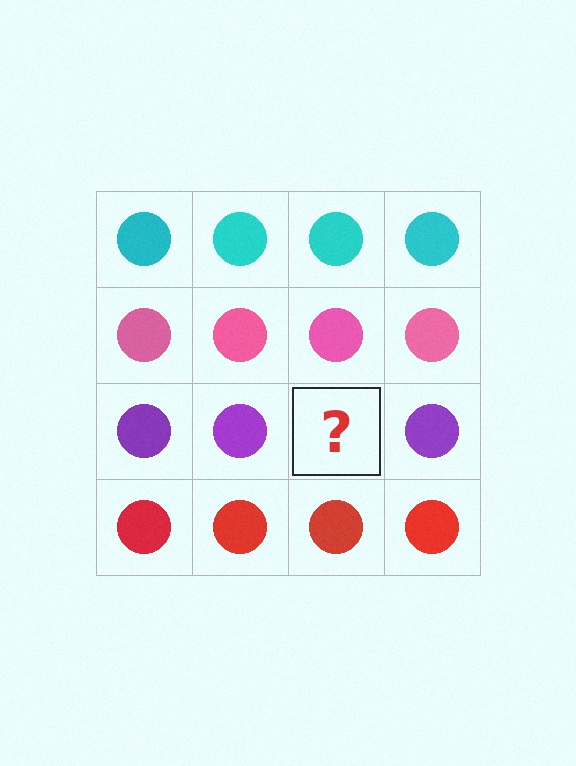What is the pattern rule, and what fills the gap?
The rule is that each row has a consistent color. The gap should be filled with a purple circle.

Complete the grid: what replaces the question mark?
The question mark should be replaced with a purple circle.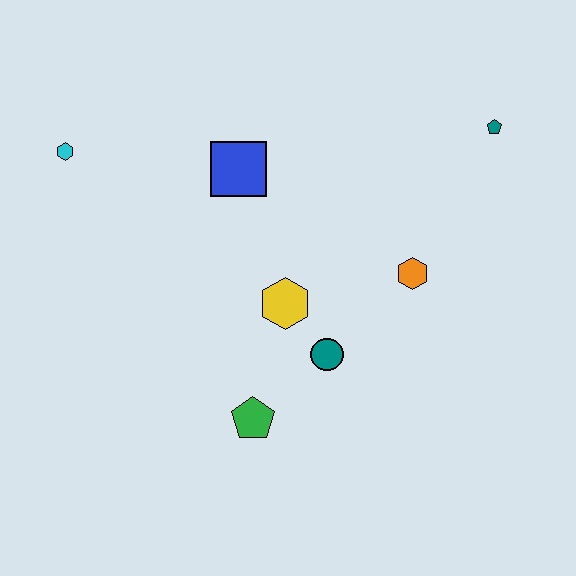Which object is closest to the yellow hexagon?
The teal circle is closest to the yellow hexagon.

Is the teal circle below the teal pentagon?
Yes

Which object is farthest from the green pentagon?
The teal pentagon is farthest from the green pentagon.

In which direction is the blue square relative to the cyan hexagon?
The blue square is to the right of the cyan hexagon.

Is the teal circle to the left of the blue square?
No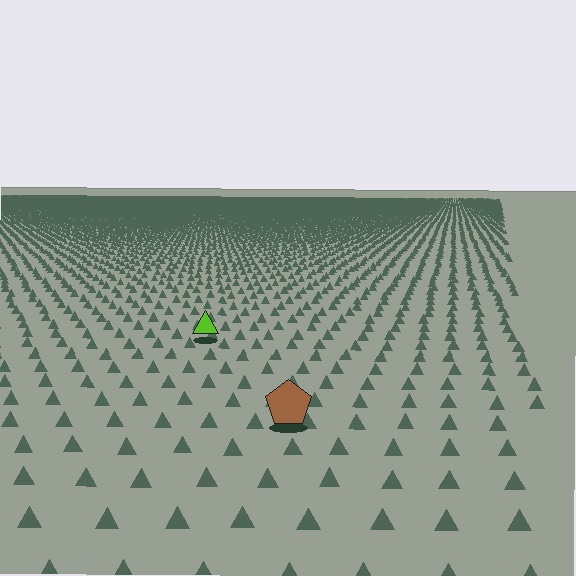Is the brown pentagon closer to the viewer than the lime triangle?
Yes. The brown pentagon is closer — you can tell from the texture gradient: the ground texture is coarser near it.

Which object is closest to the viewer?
The brown pentagon is closest. The texture marks near it are larger and more spread out.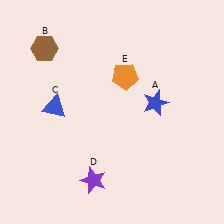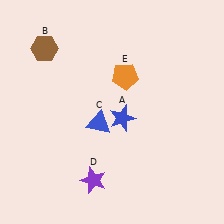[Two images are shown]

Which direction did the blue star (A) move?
The blue star (A) moved left.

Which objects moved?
The objects that moved are: the blue star (A), the blue triangle (C).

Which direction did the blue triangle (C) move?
The blue triangle (C) moved right.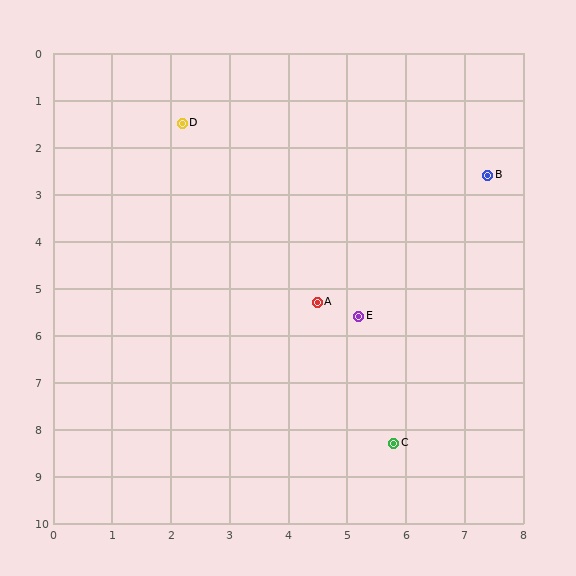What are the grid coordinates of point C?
Point C is at approximately (5.8, 8.3).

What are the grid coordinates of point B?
Point B is at approximately (7.4, 2.6).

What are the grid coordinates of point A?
Point A is at approximately (4.5, 5.3).